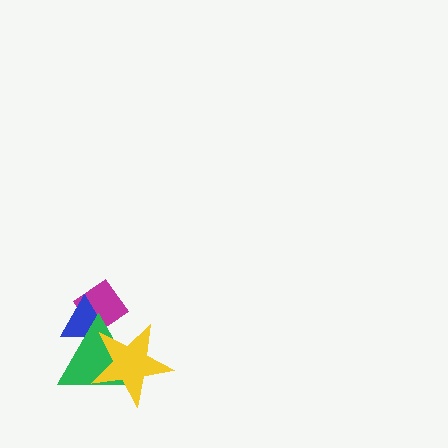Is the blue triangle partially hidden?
Yes, it is partially covered by another shape.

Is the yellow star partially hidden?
No, no other shape covers it.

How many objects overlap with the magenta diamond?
3 objects overlap with the magenta diamond.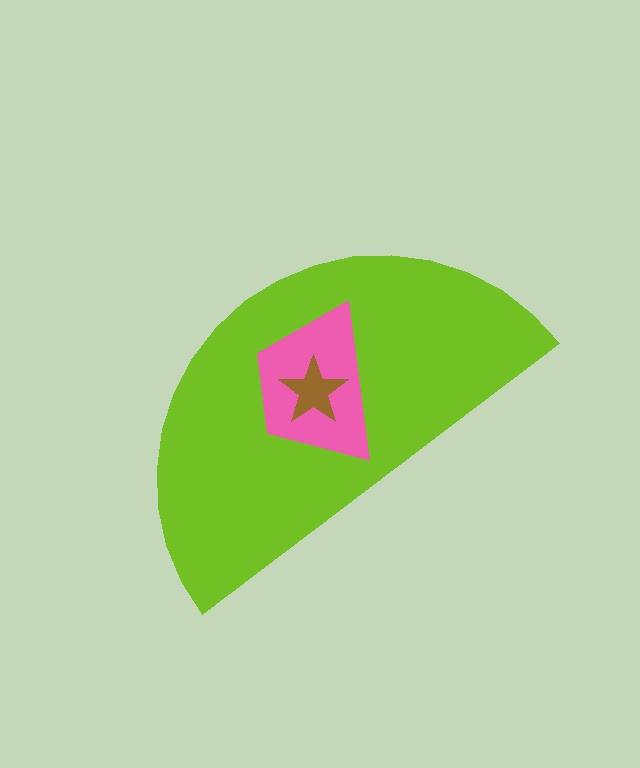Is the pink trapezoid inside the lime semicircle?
Yes.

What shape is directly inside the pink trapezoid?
The brown star.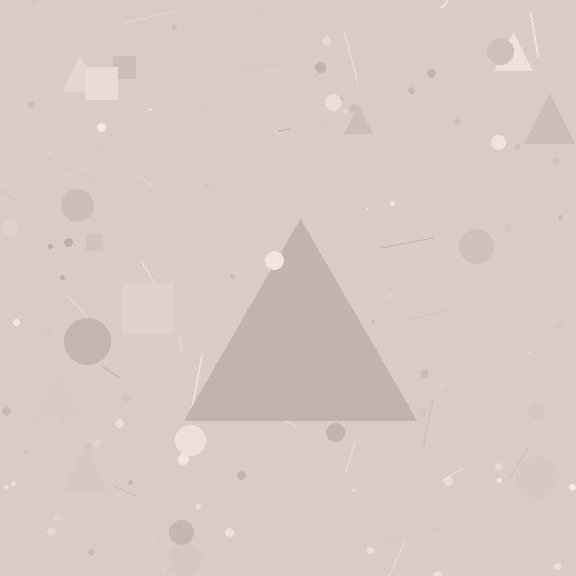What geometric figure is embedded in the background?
A triangle is embedded in the background.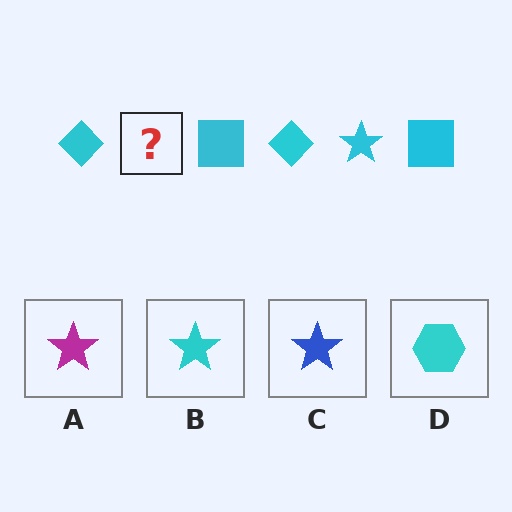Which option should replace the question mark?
Option B.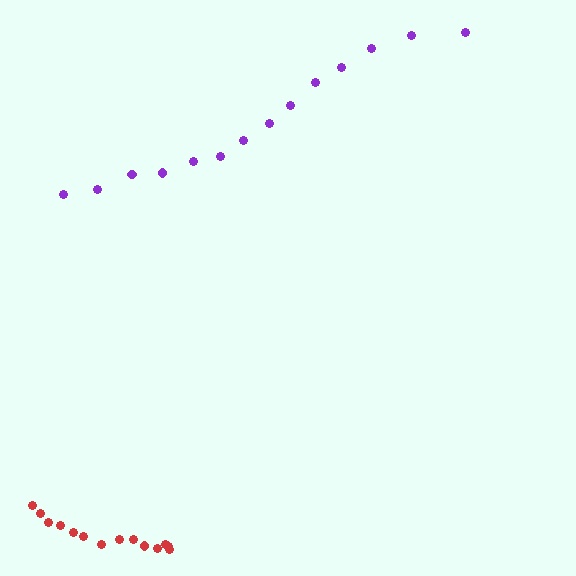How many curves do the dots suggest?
There are 2 distinct paths.